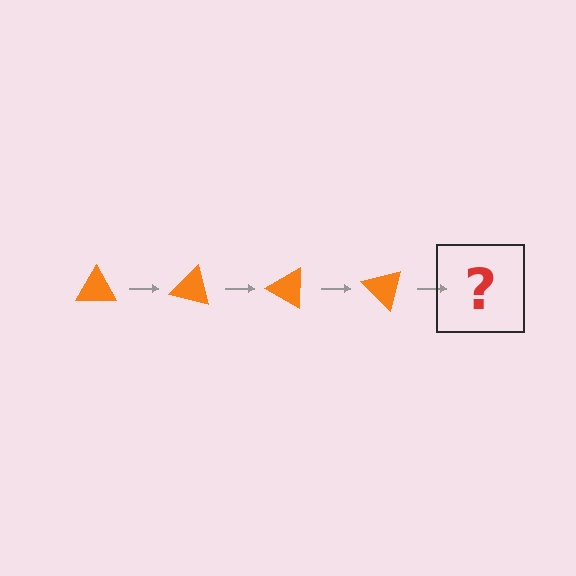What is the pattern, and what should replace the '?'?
The pattern is that the triangle rotates 15 degrees each step. The '?' should be an orange triangle rotated 60 degrees.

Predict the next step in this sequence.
The next step is an orange triangle rotated 60 degrees.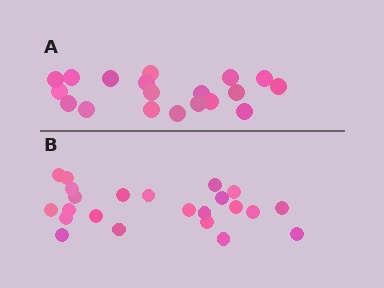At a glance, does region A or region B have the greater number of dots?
Region B (the bottom region) has more dots.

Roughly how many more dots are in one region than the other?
Region B has about 4 more dots than region A.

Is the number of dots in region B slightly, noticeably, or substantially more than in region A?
Region B has only slightly more — the two regions are fairly close. The ratio is roughly 1.2 to 1.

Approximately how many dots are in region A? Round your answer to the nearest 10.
About 20 dots. (The exact count is 19, which rounds to 20.)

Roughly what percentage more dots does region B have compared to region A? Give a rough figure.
About 20% more.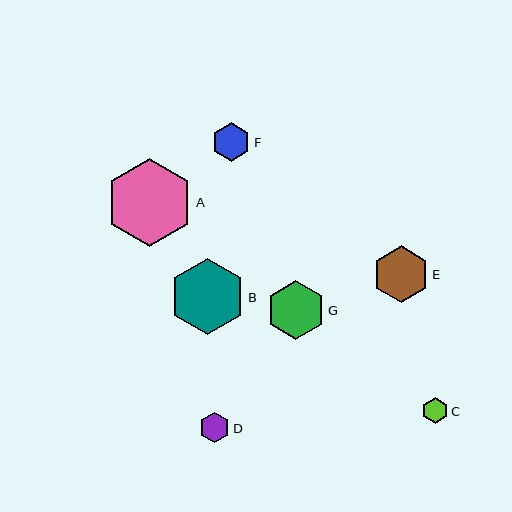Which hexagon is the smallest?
Hexagon C is the smallest with a size of approximately 26 pixels.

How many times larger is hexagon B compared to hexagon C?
Hexagon B is approximately 3.0 times the size of hexagon C.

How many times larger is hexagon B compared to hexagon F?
Hexagon B is approximately 2.0 times the size of hexagon F.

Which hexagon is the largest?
Hexagon A is the largest with a size of approximately 88 pixels.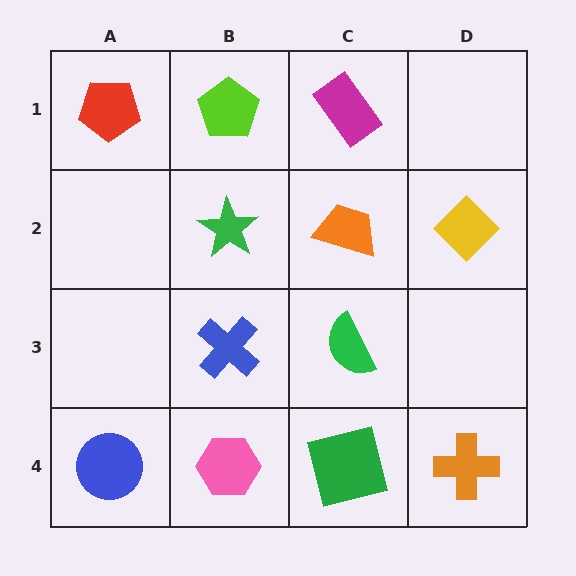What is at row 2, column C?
An orange trapezoid.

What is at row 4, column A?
A blue circle.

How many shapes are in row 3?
2 shapes.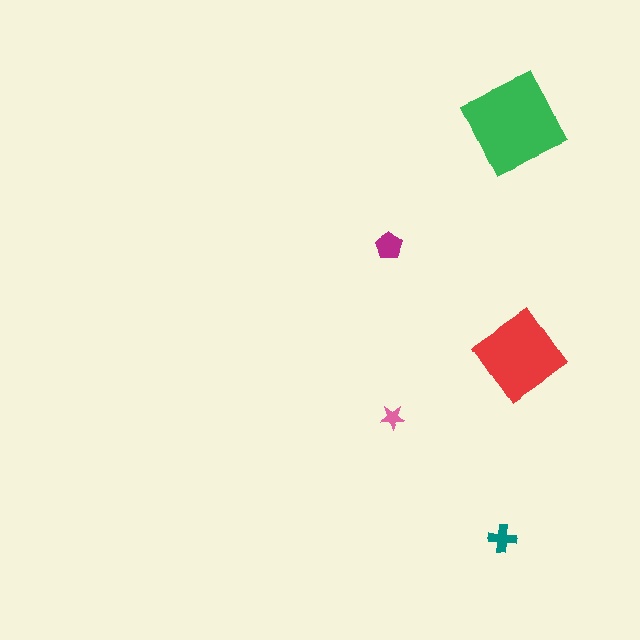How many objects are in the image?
There are 5 objects in the image.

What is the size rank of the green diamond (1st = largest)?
1st.